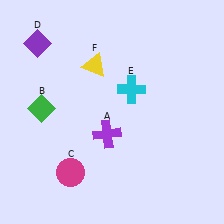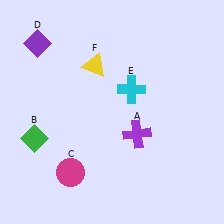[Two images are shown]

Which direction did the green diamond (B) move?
The green diamond (B) moved down.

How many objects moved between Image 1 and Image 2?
2 objects moved between the two images.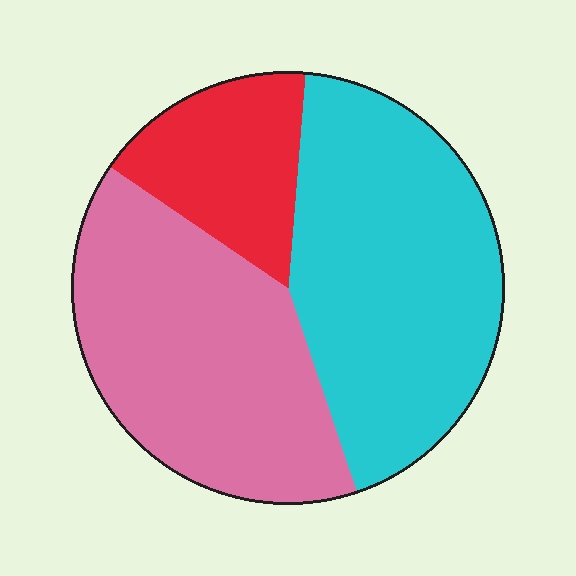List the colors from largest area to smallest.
From largest to smallest: cyan, pink, red.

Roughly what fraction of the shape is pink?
Pink covers roughly 40% of the shape.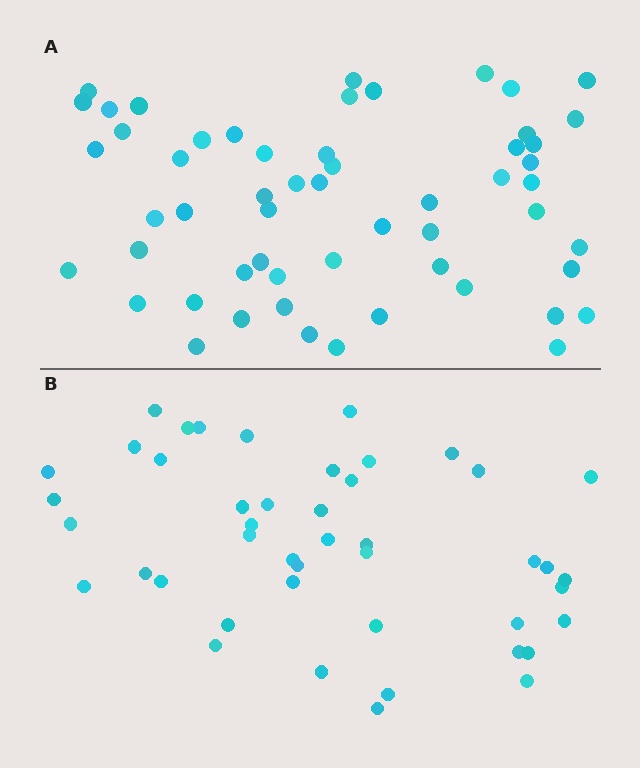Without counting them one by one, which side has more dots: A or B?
Region A (the top region) has more dots.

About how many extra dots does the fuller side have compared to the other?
Region A has roughly 12 or so more dots than region B.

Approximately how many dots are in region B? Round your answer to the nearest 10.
About 40 dots. (The exact count is 45, which rounds to 40.)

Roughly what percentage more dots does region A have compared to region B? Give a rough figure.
About 25% more.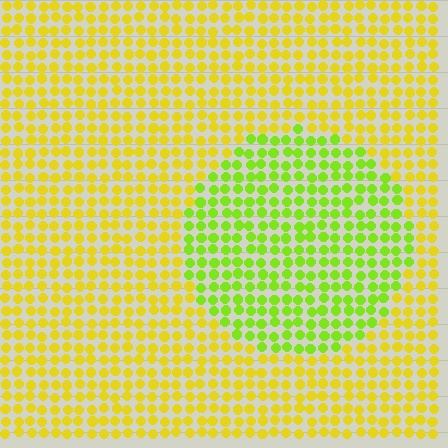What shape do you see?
I see a circle.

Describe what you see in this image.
The image is filled with small yellow elements in a uniform arrangement. A circle-shaped region is visible where the elements are tinted to a slightly different hue, forming a subtle color boundary.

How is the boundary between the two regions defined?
The boundary is defined purely by a slight shift in hue (about 36 degrees). Spacing, size, and orientation are identical on both sides.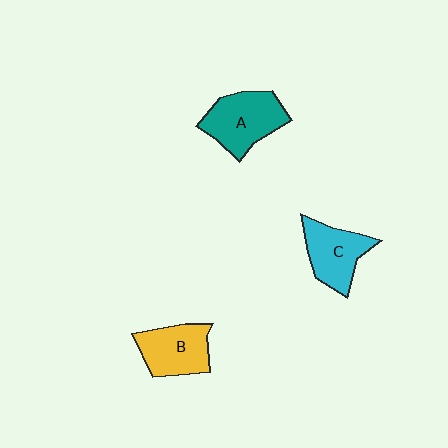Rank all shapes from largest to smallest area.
From largest to smallest: A (teal), B (yellow), C (cyan).